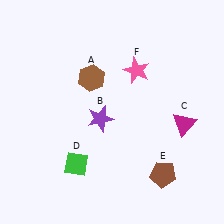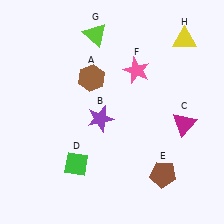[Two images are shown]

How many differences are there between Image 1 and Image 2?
There are 2 differences between the two images.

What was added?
A lime triangle (G), a yellow triangle (H) were added in Image 2.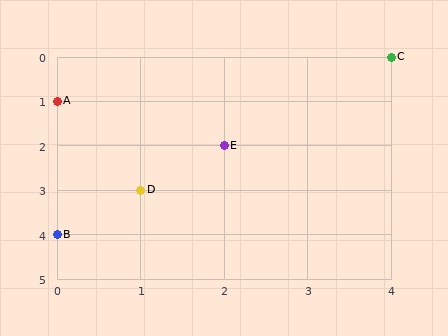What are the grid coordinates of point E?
Point E is at grid coordinates (2, 2).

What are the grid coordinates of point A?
Point A is at grid coordinates (0, 1).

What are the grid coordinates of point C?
Point C is at grid coordinates (4, 0).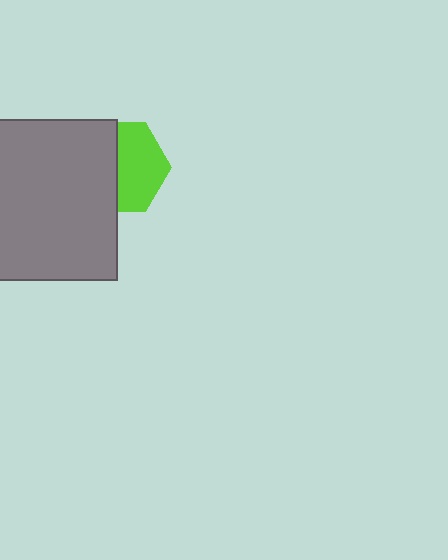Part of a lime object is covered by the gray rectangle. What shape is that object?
It is a hexagon.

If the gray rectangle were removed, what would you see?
You would see the complete lime hexagon.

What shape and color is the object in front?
The object in front is a gray rectangle.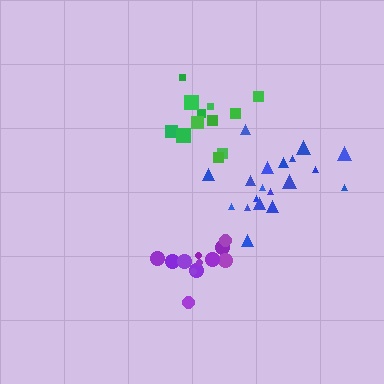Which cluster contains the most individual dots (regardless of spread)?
Blue (19).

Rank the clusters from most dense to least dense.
purple, blue, green.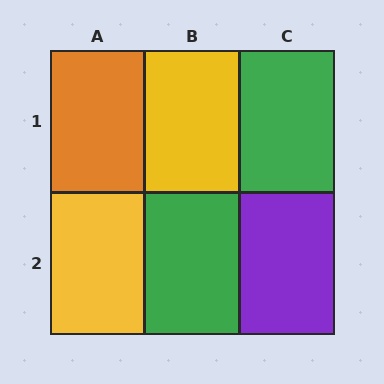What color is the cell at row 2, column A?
Yellow.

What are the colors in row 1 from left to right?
Orange, yellow, green.